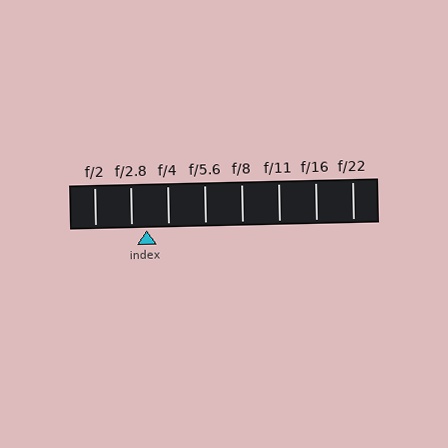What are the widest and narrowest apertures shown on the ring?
The widest aperture shown is f/2 and the narrowest is f/22.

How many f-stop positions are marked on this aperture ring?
There are 8 f-stop positions marked.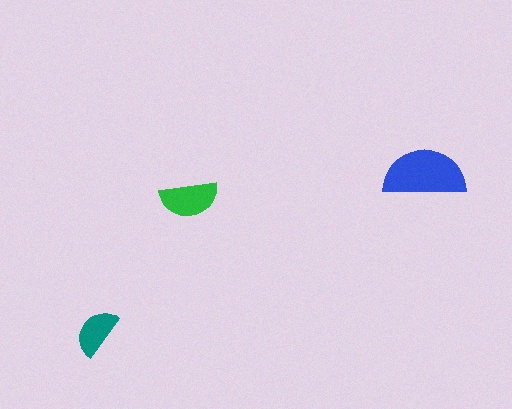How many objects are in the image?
There are 3 objects in the image.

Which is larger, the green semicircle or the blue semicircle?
The blue one.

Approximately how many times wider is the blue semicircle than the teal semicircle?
About 1.5 times wider.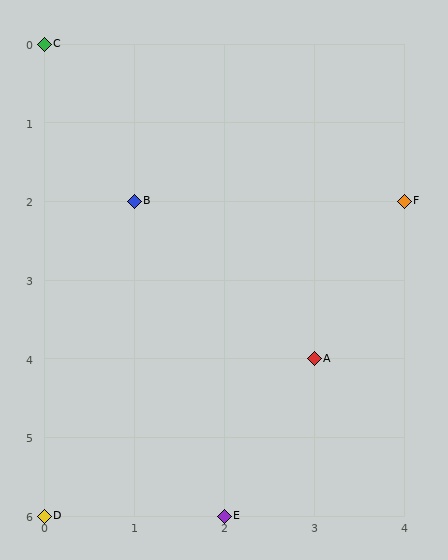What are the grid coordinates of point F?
Point F is at grid coordinates (4, 2).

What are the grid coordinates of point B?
Point B is at grid coordinates (1, 2).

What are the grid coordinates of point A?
Point A is at grid coordinates (3, 4).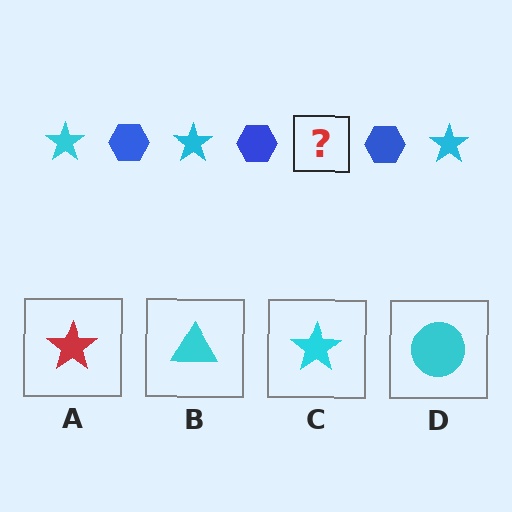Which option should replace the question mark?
Option C.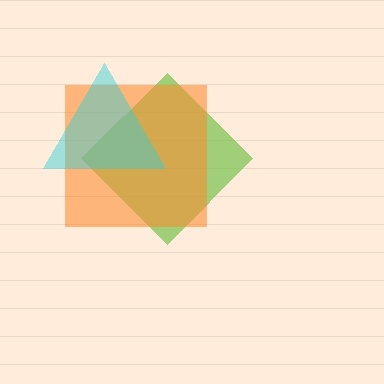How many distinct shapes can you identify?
There are 3 distinct shapes: a lime diamond, an orange square, a cyan triangle.